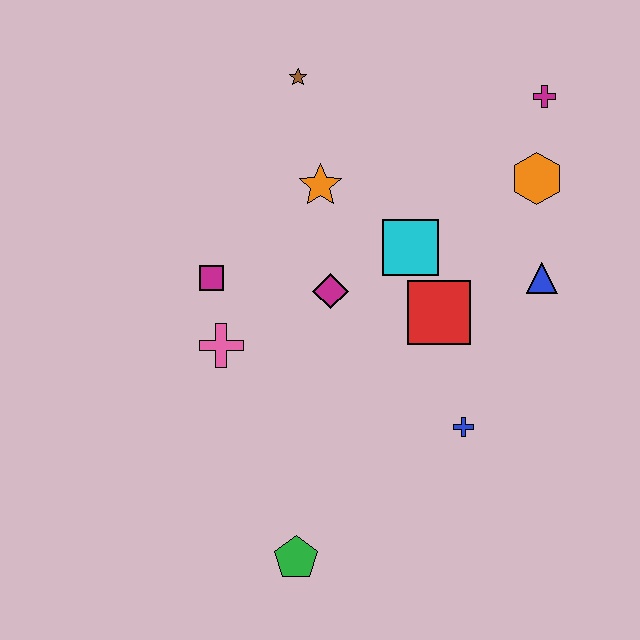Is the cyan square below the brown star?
Yes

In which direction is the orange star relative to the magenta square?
The orange star is to the right of the magenta square.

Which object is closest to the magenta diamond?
The cyan square is closest to the magenta diamond.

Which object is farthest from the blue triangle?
The green pentagon is farthest from the blue triangle.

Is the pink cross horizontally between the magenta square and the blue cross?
Yes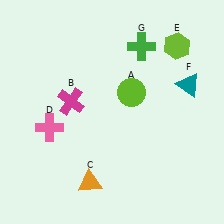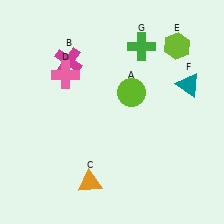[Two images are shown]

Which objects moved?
The objects that moved are: the magenta cross (B), the pink cross (D).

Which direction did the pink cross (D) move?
The pink cross (D) moved up.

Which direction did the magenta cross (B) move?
The magenta cross (B) moved up.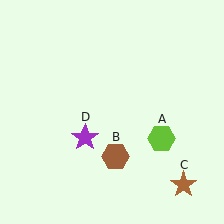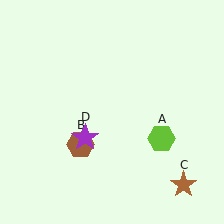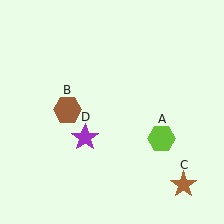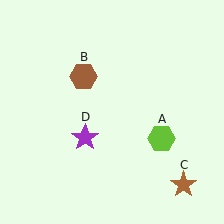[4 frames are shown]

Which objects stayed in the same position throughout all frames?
Lime hexagon (object A) and brown star (object C) and purple star (object D) remained stationary.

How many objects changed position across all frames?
1 object changed position: brown hexagon (object B).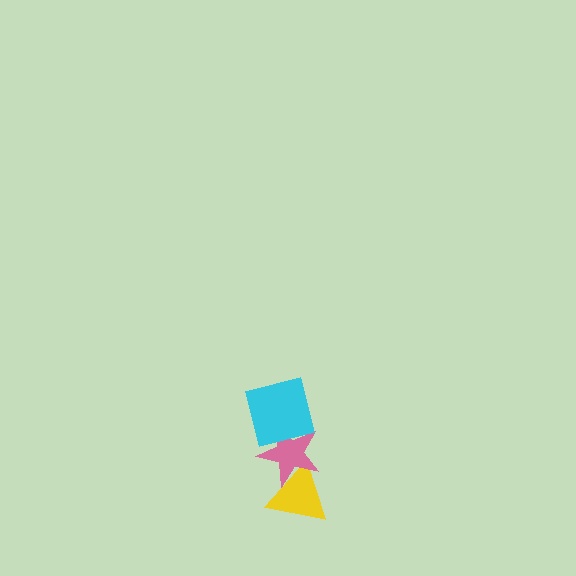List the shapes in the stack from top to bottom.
From top to bottom: the cyan square, the pink star, the yellow triangle.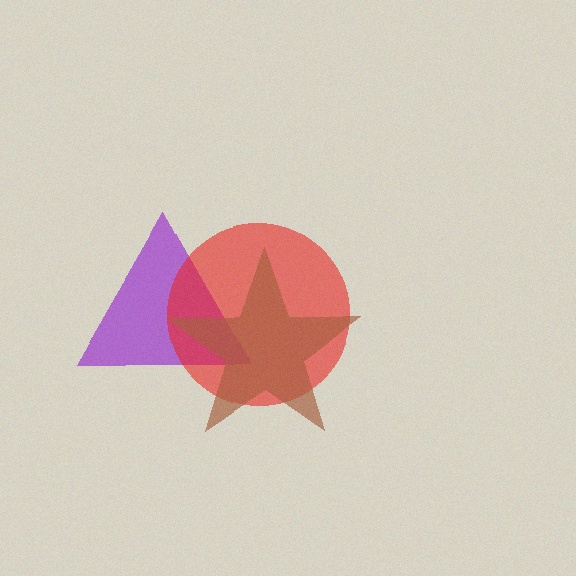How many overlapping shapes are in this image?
There are 3 overlapping shapes in the image.